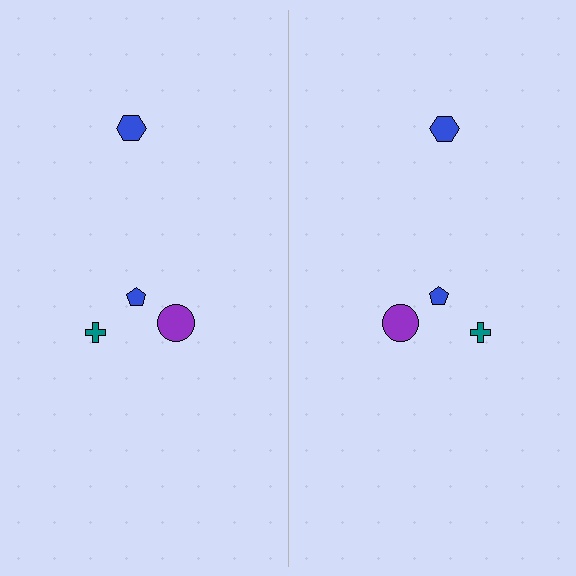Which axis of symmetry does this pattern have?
The pattern has a vertical axis of symmetry running through the center of the image.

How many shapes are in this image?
There are 8 shapes in this image.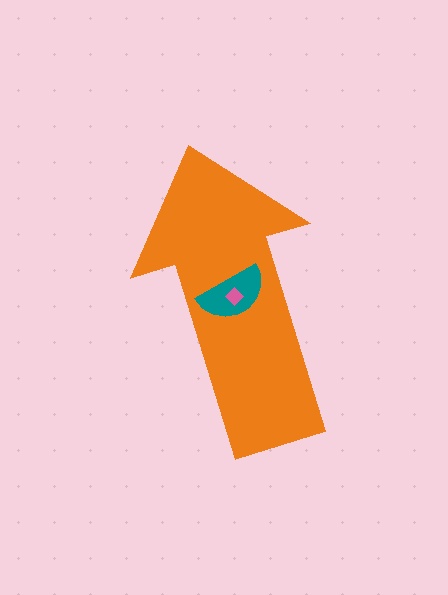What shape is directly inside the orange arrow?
The teal semicircle.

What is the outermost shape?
The orange arrow.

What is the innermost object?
The pink diamond.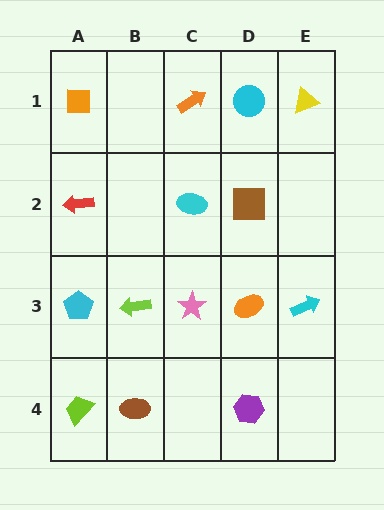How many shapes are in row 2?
3 shapes.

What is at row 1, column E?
A yellow triangle.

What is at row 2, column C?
A cyan ellipse.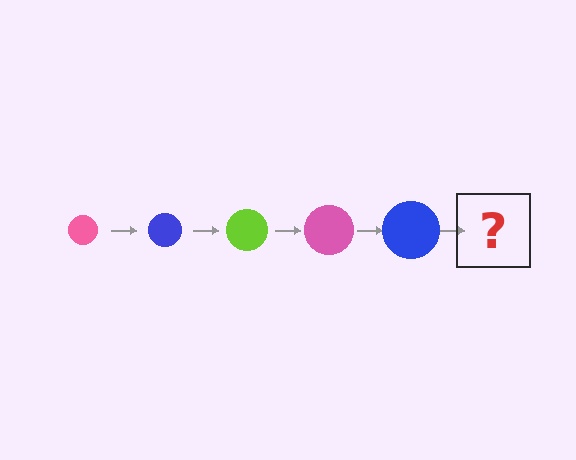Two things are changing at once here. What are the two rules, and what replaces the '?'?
The two rules are that the circle grows larger each step and the color cycles through pink, blue, and lime. The '?' should be a lime circle, larger than the previous one.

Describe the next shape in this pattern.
It should be a lime circle, larger than the previous one.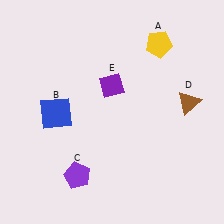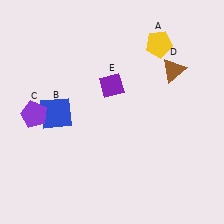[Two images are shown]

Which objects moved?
The objects that moved are: the purple pentagon (C), the brown triangle (D).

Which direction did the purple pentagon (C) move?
The purple pentagon (C) moved up.